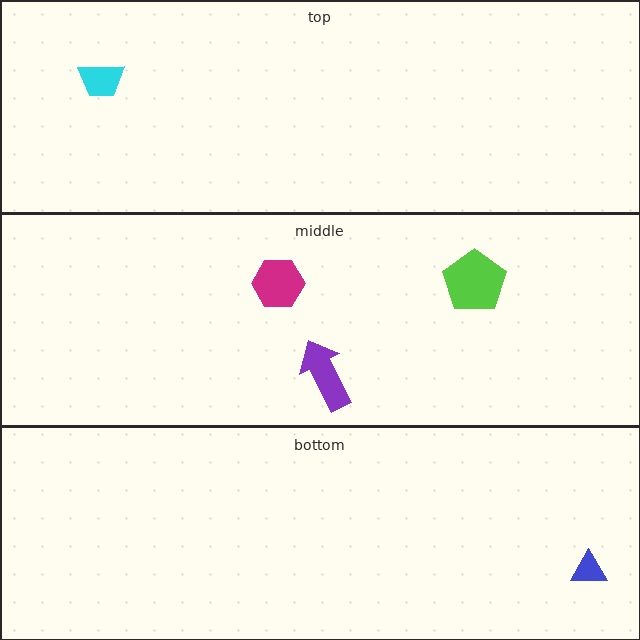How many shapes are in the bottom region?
1.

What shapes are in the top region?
The cyan trapezoid.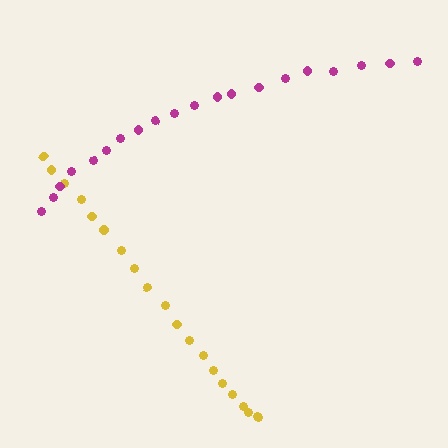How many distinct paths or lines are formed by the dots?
There are 2 distinct paths.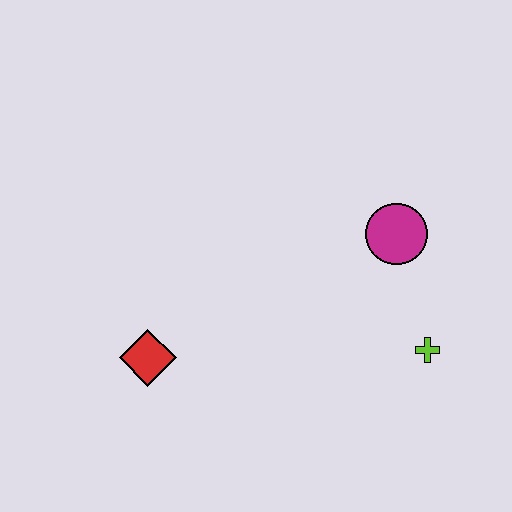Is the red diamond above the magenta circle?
No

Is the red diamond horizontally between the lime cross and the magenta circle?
No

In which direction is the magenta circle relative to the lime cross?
The magenta circle is above the lime cross.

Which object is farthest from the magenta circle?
The red diamond is farthest from the magenta circle.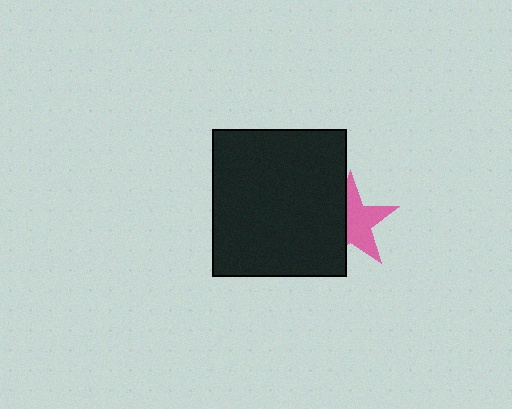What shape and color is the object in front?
The object in front is a black rectangle.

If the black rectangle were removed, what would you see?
You would see the complete pink star.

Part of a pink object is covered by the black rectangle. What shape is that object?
It is a star.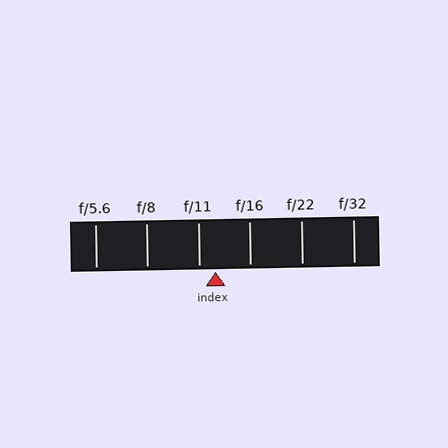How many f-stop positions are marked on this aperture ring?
There are 6 f-stop positions marked.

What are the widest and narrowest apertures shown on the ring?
The widest aperture shown is f/5.6 and the narrowest is f/32.